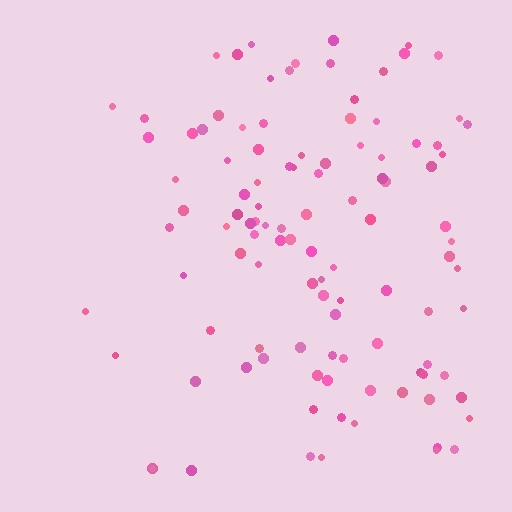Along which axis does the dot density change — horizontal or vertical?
Horizontal.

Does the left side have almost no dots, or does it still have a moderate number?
Still a moderate number, just noticeably fewer than the right.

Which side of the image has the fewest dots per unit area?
The left.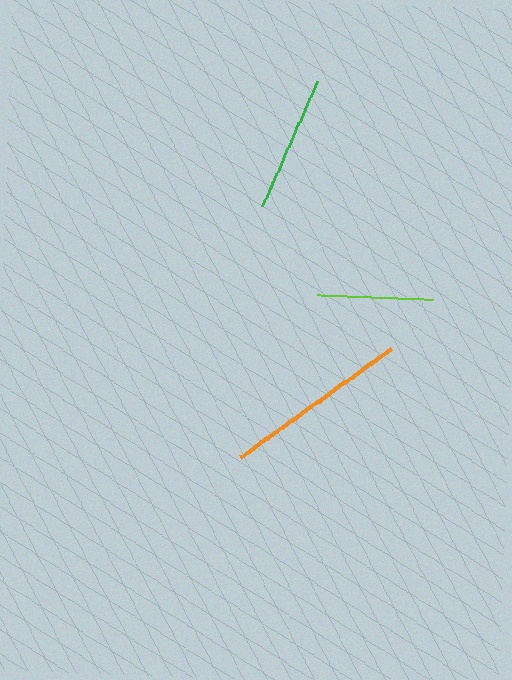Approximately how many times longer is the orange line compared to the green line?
The orange line is approximately 1.4 times the length of the green line.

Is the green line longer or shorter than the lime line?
The green line is longer than the lime line.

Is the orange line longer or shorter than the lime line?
The orange line is longer than the lime line.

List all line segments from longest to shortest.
From longest to shortest: orange, green, lime.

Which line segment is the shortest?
The lime line is the shortest at approximately 116 pixels.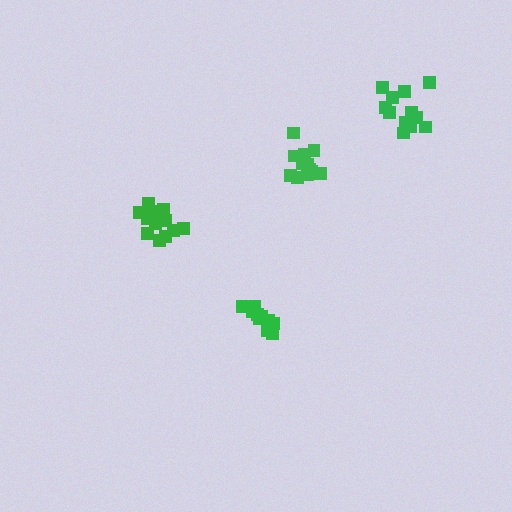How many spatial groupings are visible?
There are 4 spatial groupings.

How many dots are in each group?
Group 1: 10 dots, Group 2: 16 dots, Group 3: 12 dots, Group 4: 12 dots (50 total).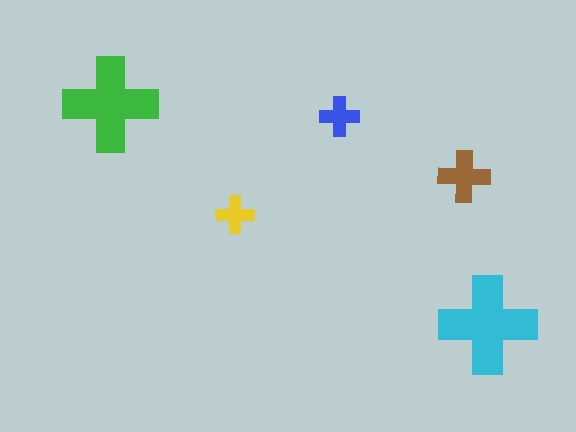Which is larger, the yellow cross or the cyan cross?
The cyan one.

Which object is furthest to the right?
The cyan cross is rightmost.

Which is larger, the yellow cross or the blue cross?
The blue one.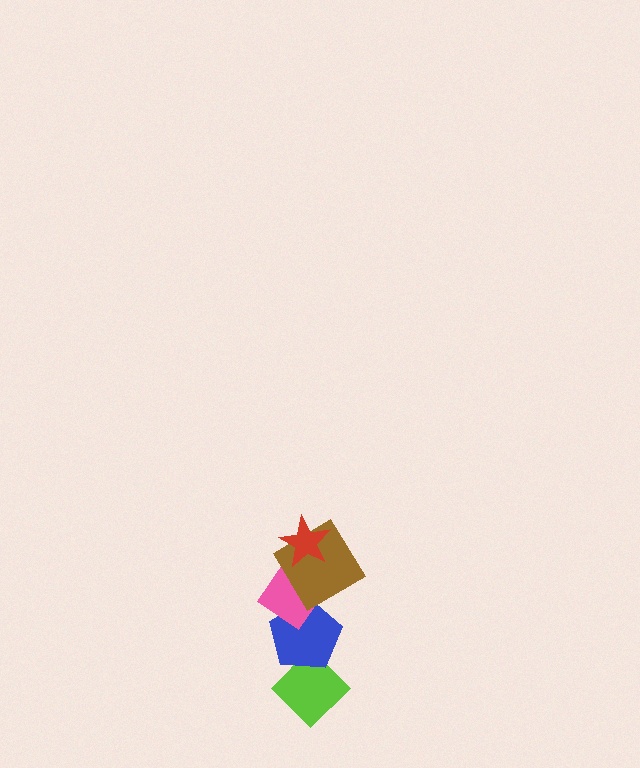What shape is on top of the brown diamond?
The red star is on top of the brown diamond.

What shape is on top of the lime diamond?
The blue pentagon is on top of the lime diamond.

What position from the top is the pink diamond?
The pink diamond is 3rd from the top.